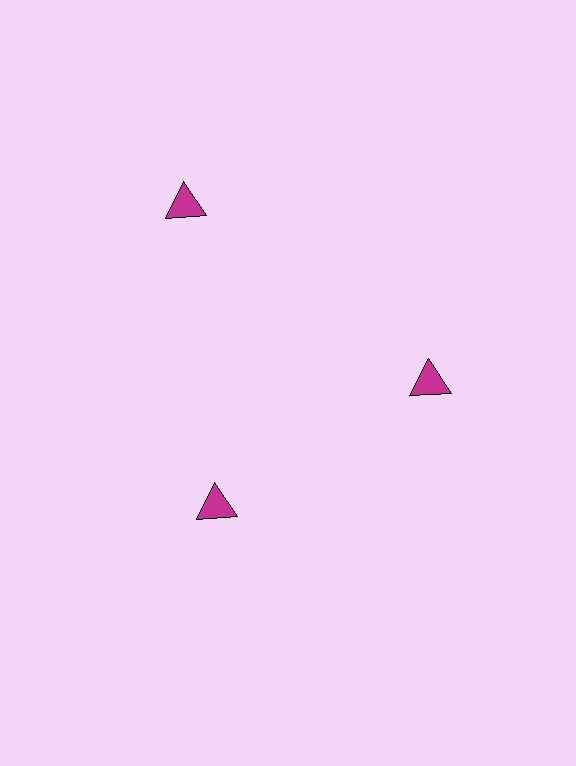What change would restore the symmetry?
The symmetry would be restored by moving it inward, back onto the ring so that all 3 triangles sit at equal angles and equal distance from the center.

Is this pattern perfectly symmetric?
No. The 3 magenta triangles are arranged in a ring, but one element near the 11 o'clock position is pushed outward from the center, breaking the 3-fold rotational symmetry.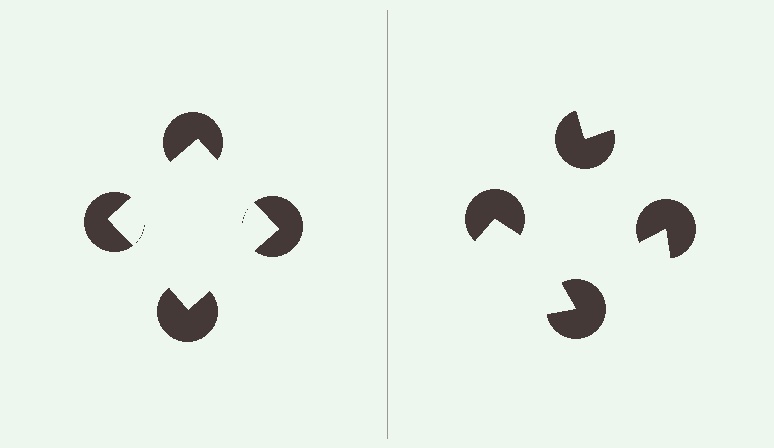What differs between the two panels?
The pac-man discs are positioned identically on both sides; only the wedge orientations differ. On the left they align to a square; on the right they are misaligned.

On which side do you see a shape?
An illusory square appears on the left side. On the right side the wedge cuts are rotated, so no coherent shape forms.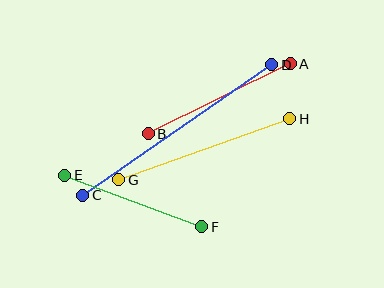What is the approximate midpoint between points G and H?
The midpoint is at approximately (204, 149) pixels.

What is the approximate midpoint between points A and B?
The midpoint is at approximately (219, 99) pixels.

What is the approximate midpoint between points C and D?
The midpoint is at approximately (177, 130) pixels.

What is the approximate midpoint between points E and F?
The midpoint is at approximately (133, 201) pixels.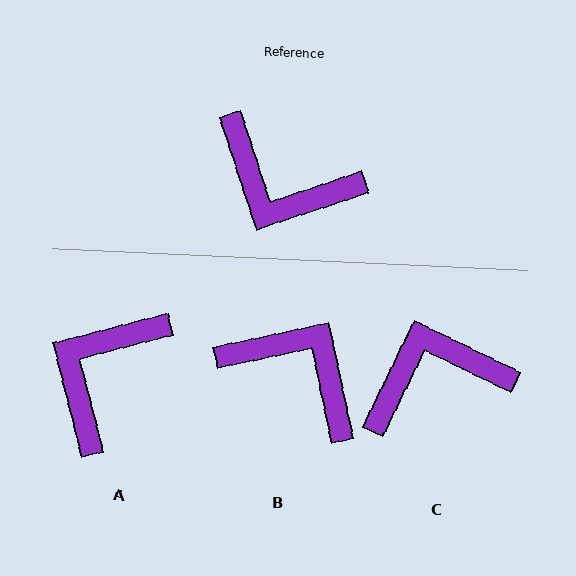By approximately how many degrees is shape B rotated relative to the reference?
Approximately 174 degrees counter-clockwise.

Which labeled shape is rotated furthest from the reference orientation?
B, about 174 degrees away.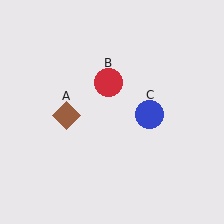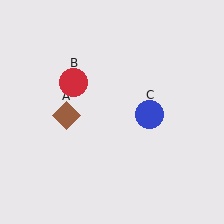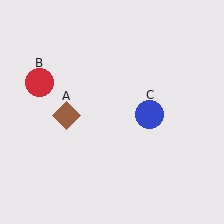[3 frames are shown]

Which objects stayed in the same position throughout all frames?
Brown diamond (object A) and blue circle (object C) remained stationary.